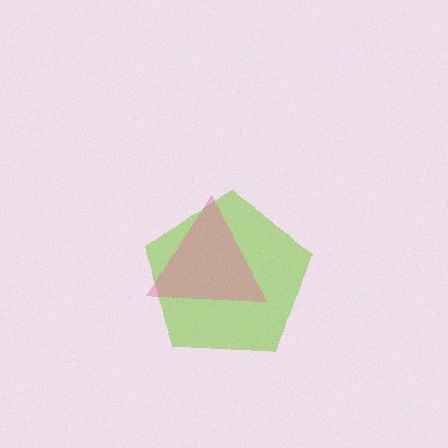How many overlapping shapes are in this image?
There are 2 overlapping shapes in the image.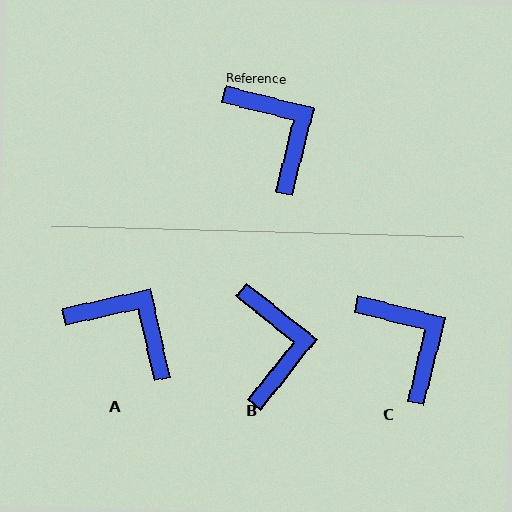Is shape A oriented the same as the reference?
No, it is off by about 27 degrees.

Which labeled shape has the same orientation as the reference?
C.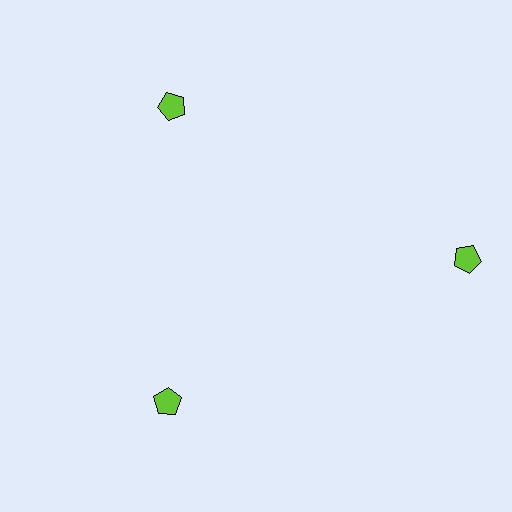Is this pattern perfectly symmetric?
No. The 3 lime pentagons are arranged in a ring, but one element near the 3 o'clock position is pushed outward from the center, breaking the 3-fold rotational symmetry.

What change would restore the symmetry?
The symmetry would be restored by moving it inward, back onto the ring so that all 3 pentagons sit at equal angles and equal distance from the center.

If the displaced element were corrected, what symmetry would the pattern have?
It would have 3-fold rotational symmetry — the pattern would map onto itself every 120 degrees.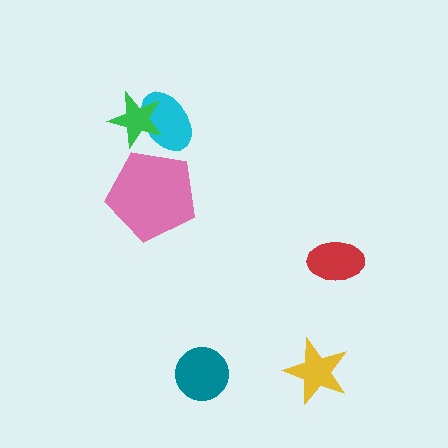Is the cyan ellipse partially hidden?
Yes, it is partially covered by another shape.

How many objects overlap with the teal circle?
0 objects overlap with the teal circle.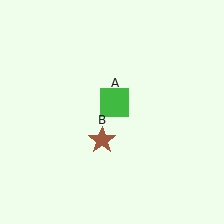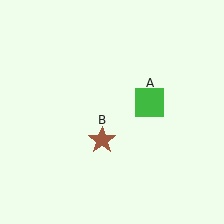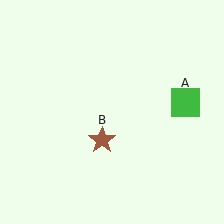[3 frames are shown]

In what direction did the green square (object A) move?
The green square (object A) moved right.